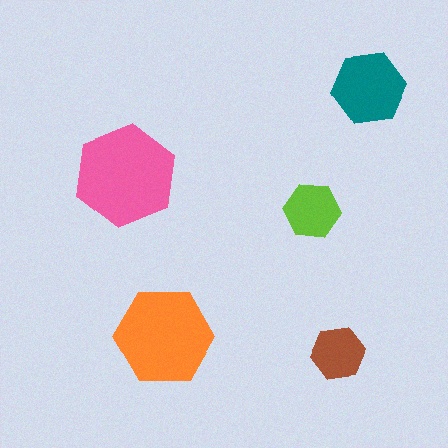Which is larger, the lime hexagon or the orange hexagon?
The orange one.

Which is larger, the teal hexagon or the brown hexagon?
The teal one.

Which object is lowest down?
The brown hexagon is bottommost.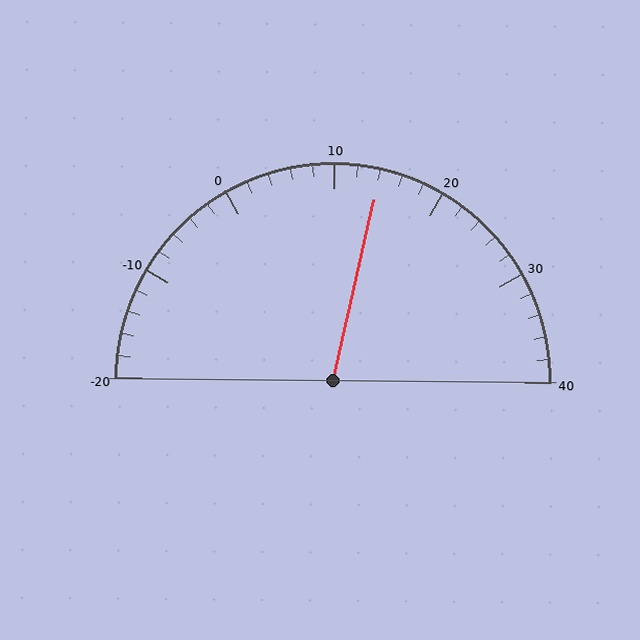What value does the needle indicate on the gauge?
The needle indicates approximately 14.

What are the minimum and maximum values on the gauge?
The gauge ranges from -20 to 40.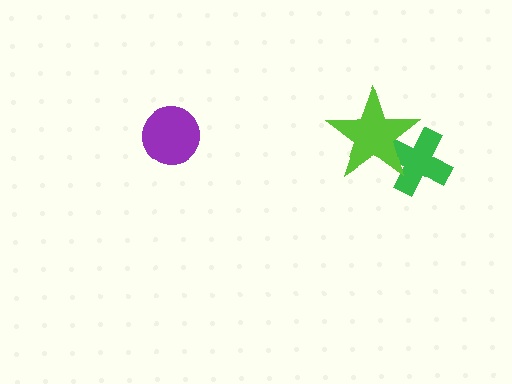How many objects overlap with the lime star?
1 object overlaps with the lime star.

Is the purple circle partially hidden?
No, no other shape covers it.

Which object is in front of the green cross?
The lime star is in front of the green cross.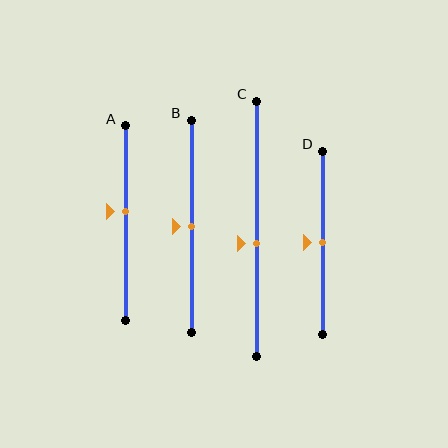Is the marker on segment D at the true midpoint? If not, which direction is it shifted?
Yes, the marker on segment D is at the true midpoint.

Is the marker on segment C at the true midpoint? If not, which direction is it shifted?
No, the marker on segment C is shifted downward by about 6% of the segment length.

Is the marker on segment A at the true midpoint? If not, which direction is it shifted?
No, the marker on segment A is shifted upward by about 6% of the segment length.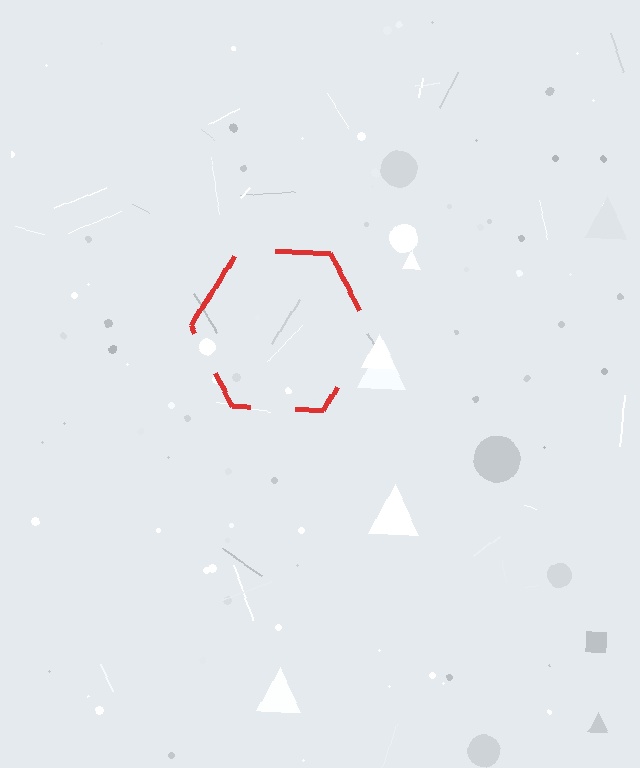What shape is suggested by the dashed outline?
The dashed outline suggests a hexagon.